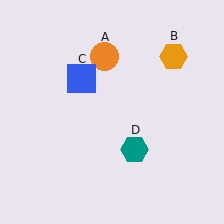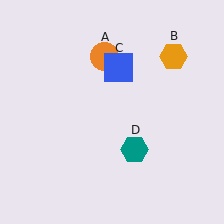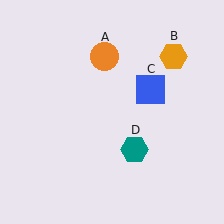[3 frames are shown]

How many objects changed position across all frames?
1 object changed position: blue square (object C).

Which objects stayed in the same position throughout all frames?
Orange circle (object A) and orange hexagon (object B) and teal hexagon (object D) remained stationary.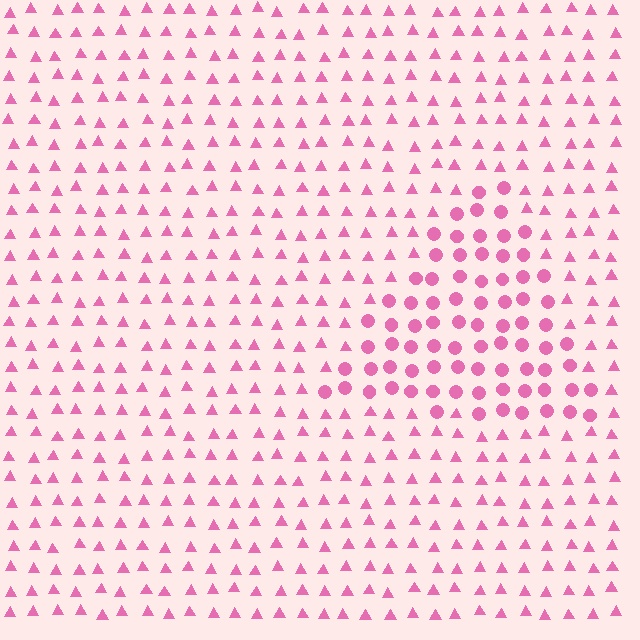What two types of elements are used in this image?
The image uses circles inside the triangle region and triangles outside it.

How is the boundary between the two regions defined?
The boundary is defined by a change in element shape: circles inside vs. triangles outside. All elements share the same color and spacing.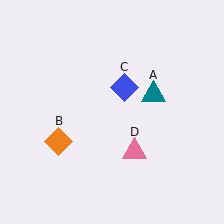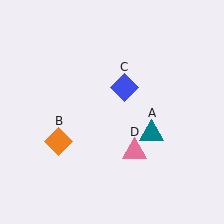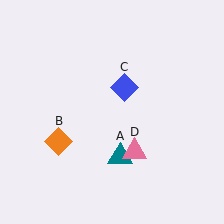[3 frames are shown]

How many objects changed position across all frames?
1 object changed position: teal triangle (object A).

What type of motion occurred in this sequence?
The teal triangle (object A) rotated clockwise around the center of the scene.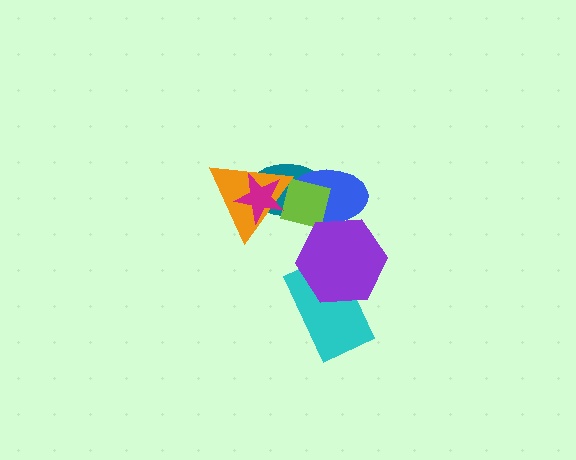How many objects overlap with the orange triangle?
4 objects overlap with the orange triangle.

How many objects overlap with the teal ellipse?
4 objects overlap with the teal ellipse.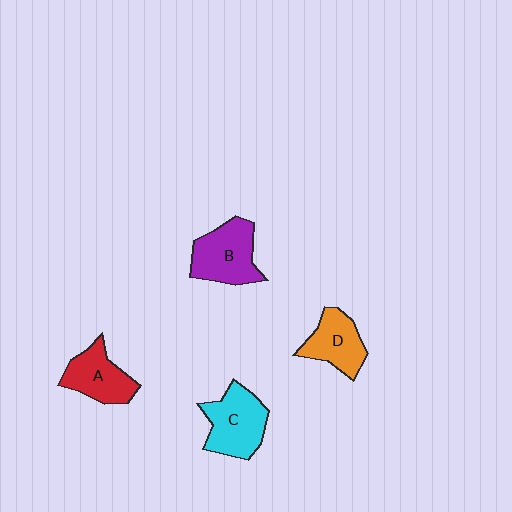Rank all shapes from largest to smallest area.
From largest to smallest: C (cyan), B (purple), A (red), D (orange).